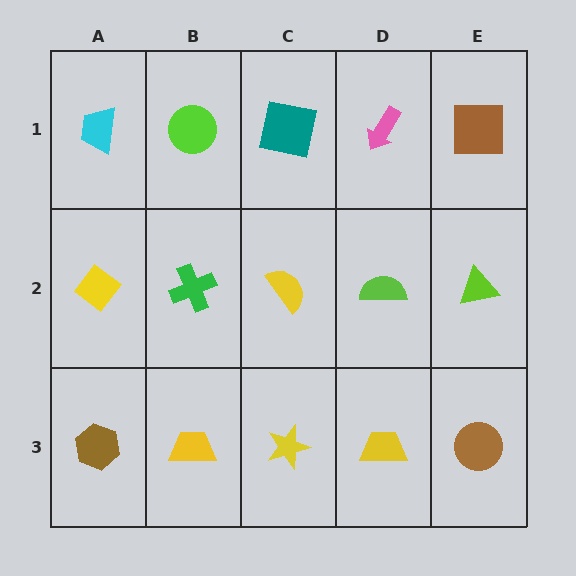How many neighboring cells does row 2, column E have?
3.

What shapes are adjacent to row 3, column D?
A lime semicircle (row 2, column D), a yellow star (row 3, column C), a brown circle (row 3, column E).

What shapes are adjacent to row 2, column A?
A cyan trapezoid (row 1, column A), a brown hexagon (row 3, column A), a green cross (row 2, column B).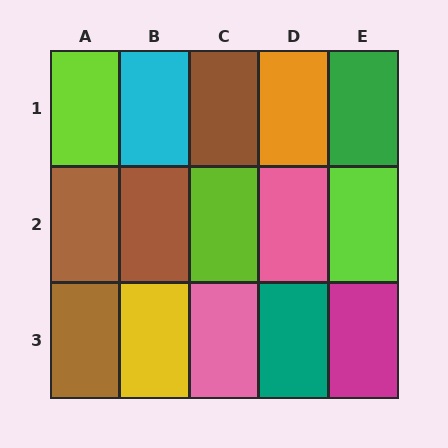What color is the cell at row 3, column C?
Pink.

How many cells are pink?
2 cells are pink.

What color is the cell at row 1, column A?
Lime.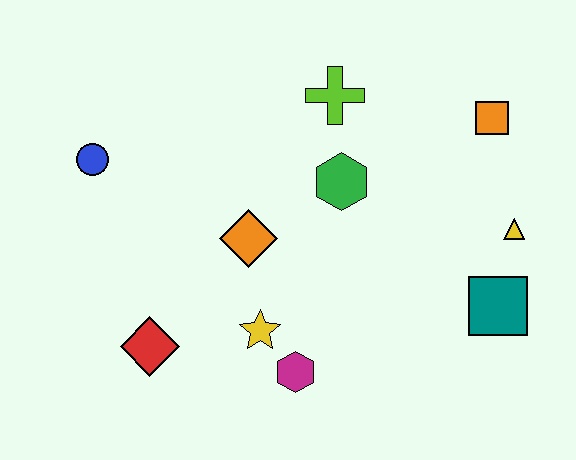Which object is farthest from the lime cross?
The red diamond is farthest from the lime cross.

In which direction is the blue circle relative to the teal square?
The blue circle is to the left of the teal square.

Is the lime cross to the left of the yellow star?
No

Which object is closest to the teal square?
The yellow triangle is closest to the teal square.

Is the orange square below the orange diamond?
No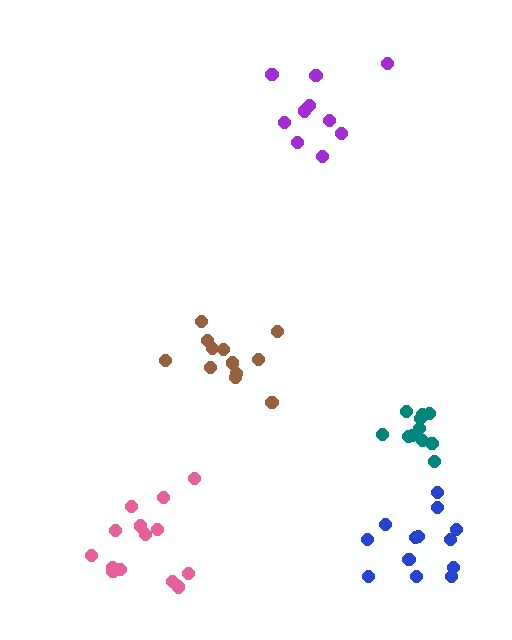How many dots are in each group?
Group 1: 10 dots, Group 2: 14 dots, Group 3: 12 dots, Group 4: 11 dots, Group 5: 13 dots (60 total).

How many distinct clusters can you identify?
There are 5 distinct clusters.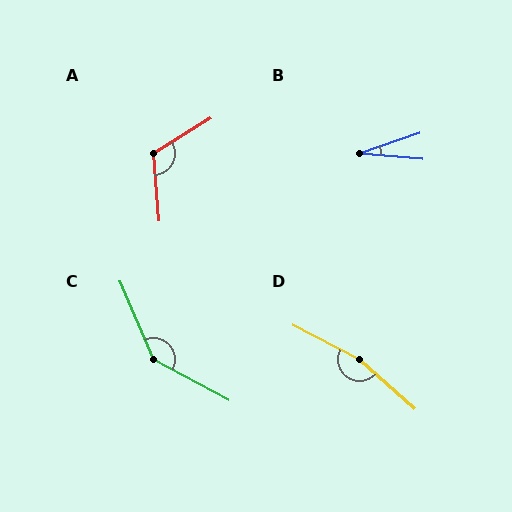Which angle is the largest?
D, at approximately 166 degrees.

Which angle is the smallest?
B, at approximately 24 degrees.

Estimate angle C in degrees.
Approximately 141 degrees.